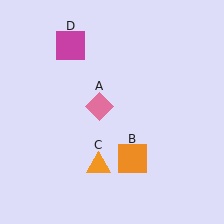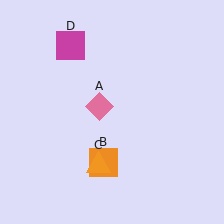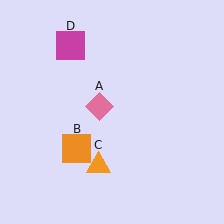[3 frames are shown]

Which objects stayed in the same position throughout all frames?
Pink diamond (object A) and orange triangle (object C) and magenta square (object D) remained stationary.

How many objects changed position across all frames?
1 object changed position: orange square (object B).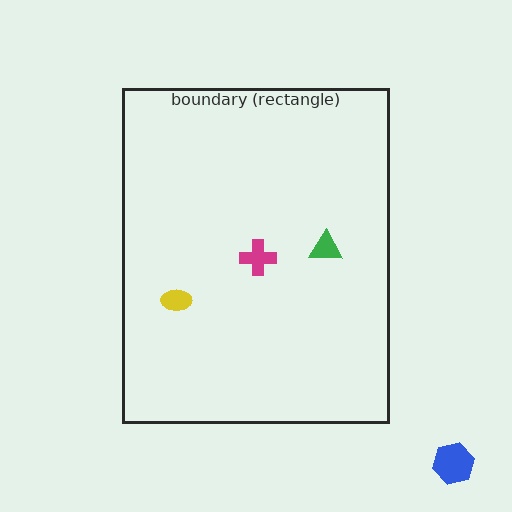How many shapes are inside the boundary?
3 inside, 1 outside.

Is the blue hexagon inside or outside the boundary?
Outside.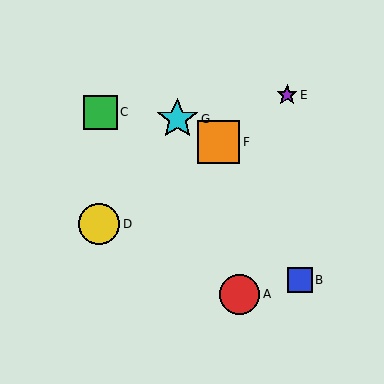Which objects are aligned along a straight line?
Objects D, E, F are aligned along a straight line.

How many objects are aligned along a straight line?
3 objects (D, E, F) are aligned along a straight line.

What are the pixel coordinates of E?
Object E is at (287, 95).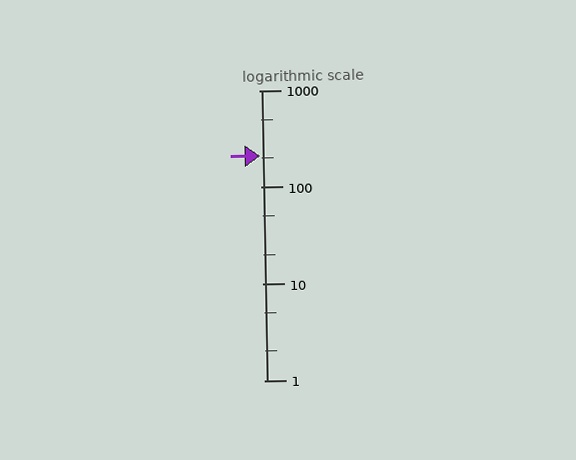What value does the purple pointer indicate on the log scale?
The pointer indicates approximately 210.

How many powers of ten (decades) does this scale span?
The scale spans 3 decades, from 1 to 1000.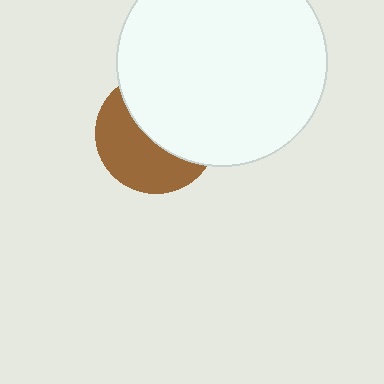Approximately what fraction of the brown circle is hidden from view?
Roughly 52% of the brown circle is hidden behind the white circle.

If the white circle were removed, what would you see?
You would see the complete brown circle.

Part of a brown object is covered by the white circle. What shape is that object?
It is a circle.